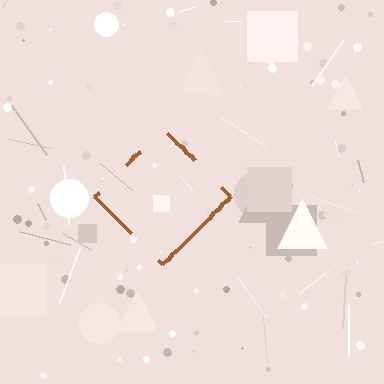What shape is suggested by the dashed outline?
The dashed outline suggests a diamond.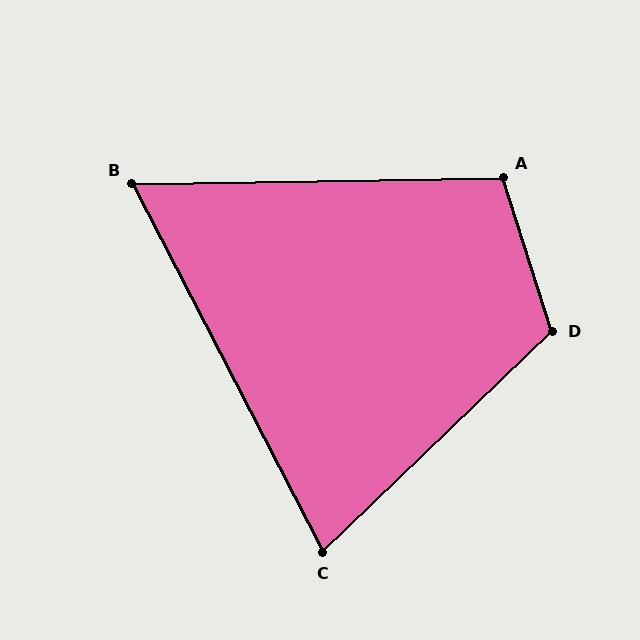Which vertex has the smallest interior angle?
B, at approximately 64 degrees.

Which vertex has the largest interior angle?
D, at approximately 116 degrees.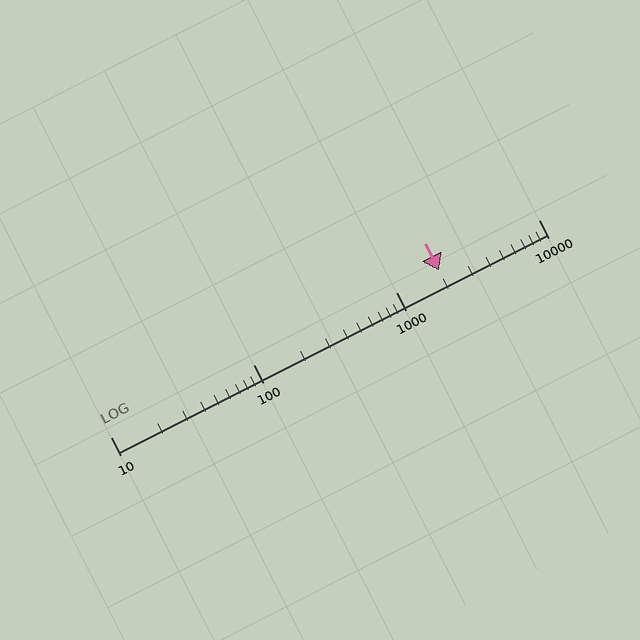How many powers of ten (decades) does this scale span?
The scale spans 3 decades, from 10 to 10000.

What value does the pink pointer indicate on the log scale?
The pointer indicates approximately 2000.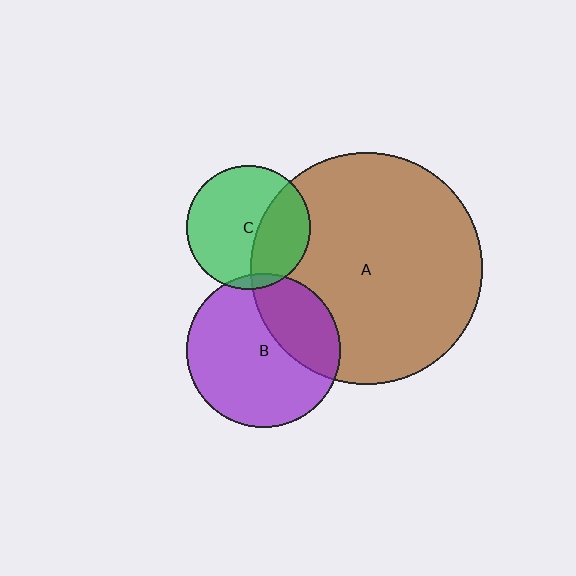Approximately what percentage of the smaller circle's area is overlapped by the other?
Approximately 5%.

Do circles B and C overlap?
Yes.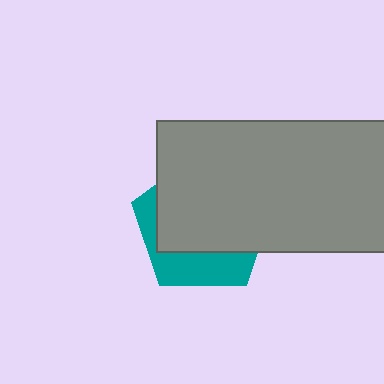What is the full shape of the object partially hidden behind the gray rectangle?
The partially hidden object is a teal pentagon.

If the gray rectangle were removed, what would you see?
You would see the complete teal pentagon.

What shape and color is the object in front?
The object in front is a gray rectangle.